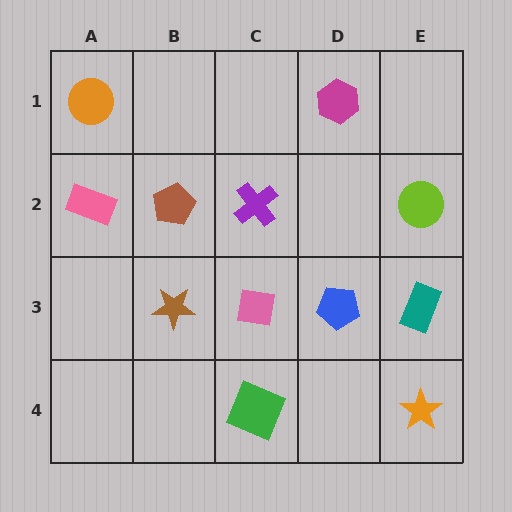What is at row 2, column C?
A purple cross.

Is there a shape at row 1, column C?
No, that cell is empty.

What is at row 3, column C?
A pink square.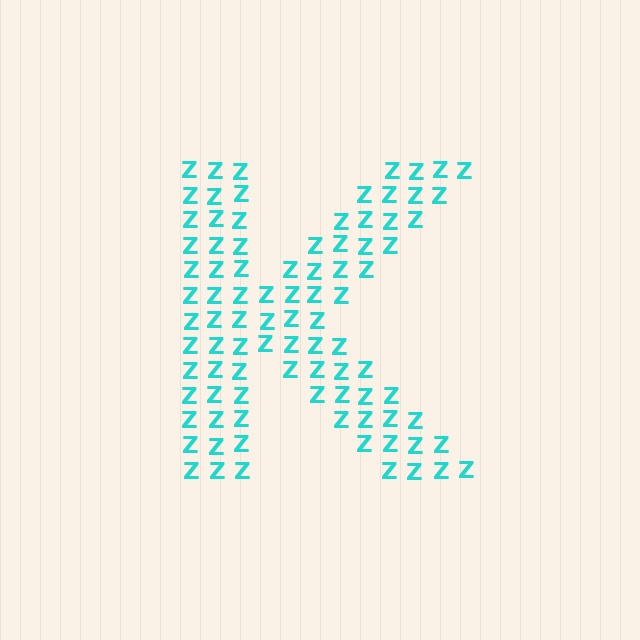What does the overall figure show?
The overall figure shows the letter K.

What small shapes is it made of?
It is made of small letter Z's.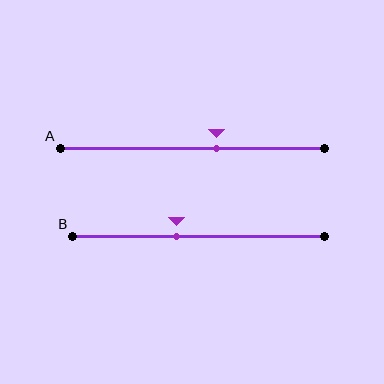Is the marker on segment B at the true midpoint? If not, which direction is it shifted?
No, the marker on segment B is shifted to the left by about 9% of the segment length.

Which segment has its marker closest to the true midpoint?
Segment B has its marker closest to the true midpoint.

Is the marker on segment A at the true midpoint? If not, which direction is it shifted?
No, the marker on segment A is shifted to the right by about 9% of the segment length.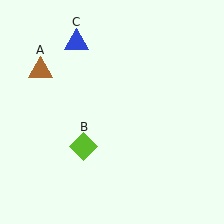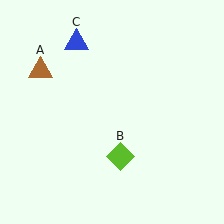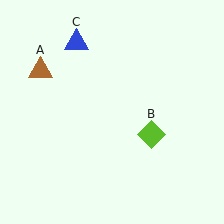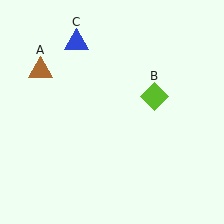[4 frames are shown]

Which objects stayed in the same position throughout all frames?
Brown triangle (object A) and blue triangle (object C) remained stationary.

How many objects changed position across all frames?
1 object changed position: lime diamond (object B).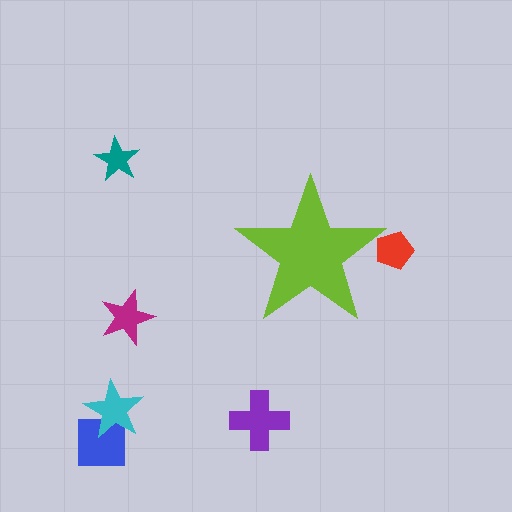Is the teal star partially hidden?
No, the teal star is fully visible.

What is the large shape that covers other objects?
A lime star.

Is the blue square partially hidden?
No, the blue square is fully visible.